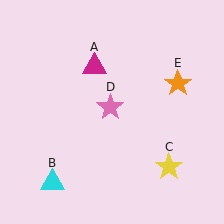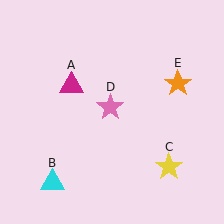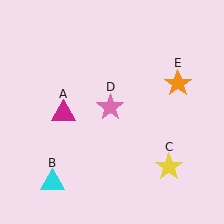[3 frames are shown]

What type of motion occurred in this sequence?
The magenta triangle (object A) rotated counterclockwise around the center of the scene.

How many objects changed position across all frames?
1 object changed position: magenta triangle (object A).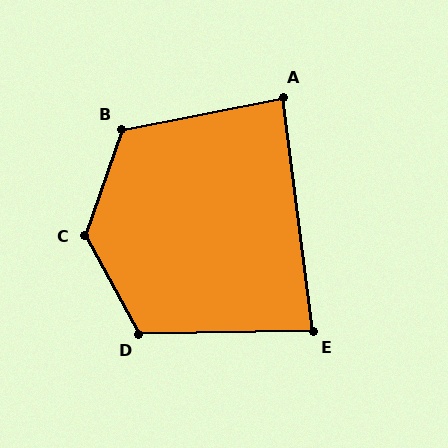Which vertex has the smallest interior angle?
E, at approximately 84 degrees.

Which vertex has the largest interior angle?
C, at approximately 133 degrees.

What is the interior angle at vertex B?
Approximately 120 degrees (obtuse).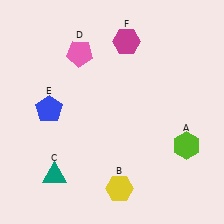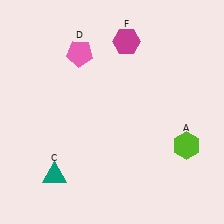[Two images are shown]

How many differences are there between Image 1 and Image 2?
There are 2 differences between the two images.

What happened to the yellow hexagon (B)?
The yellow hexagon (B) was removed in Image 2. It was in the bottom-right area of Image 1.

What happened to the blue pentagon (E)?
The blue pentagon (E) was removed in Image 2. It was in the top-left area of Image 1.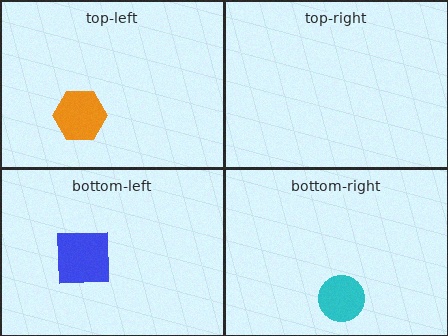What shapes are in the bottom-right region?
The cyan circle.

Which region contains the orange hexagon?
The top-left region.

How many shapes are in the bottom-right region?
1.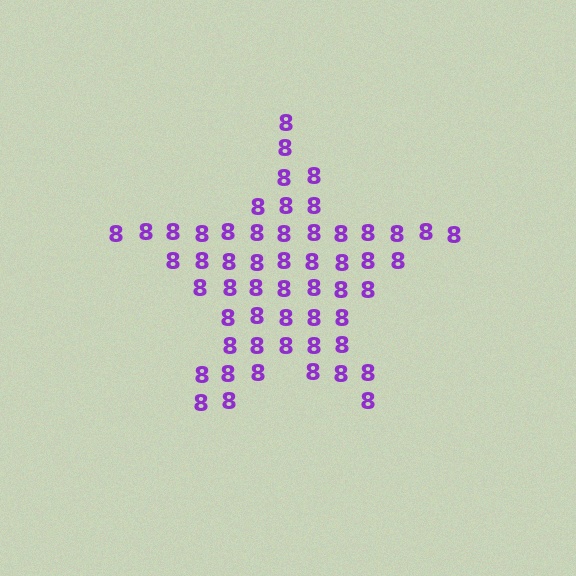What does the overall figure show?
The overall figure shows a star.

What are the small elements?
The small elements are digit 8's.